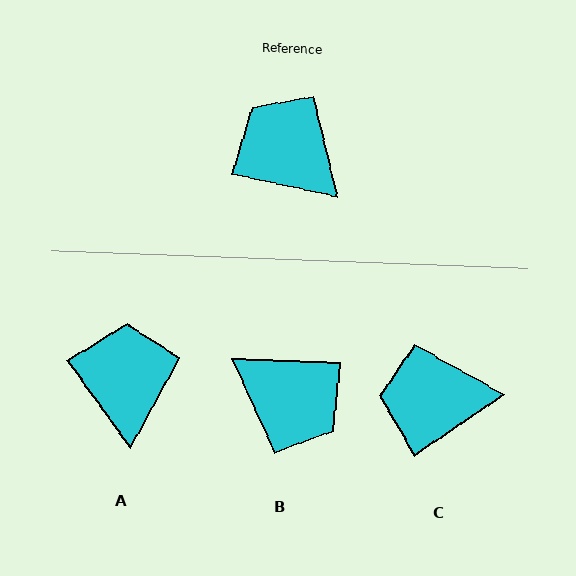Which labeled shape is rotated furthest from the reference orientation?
B, about 169 degrees away.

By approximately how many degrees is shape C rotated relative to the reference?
Approximately 47 degrees counter-clockwise.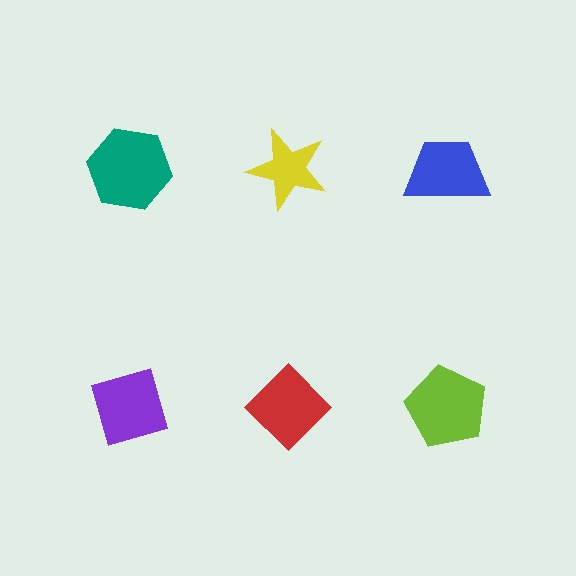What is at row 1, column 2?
A yellow star.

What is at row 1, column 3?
A blue trapezoid.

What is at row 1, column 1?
A teal hexagon.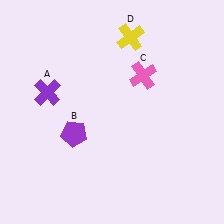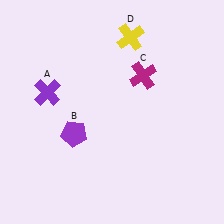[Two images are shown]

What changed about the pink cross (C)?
In Image 1, C is pink. In Image 2, it changed to magenta.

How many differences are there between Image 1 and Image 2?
There is 1 difference between the two images.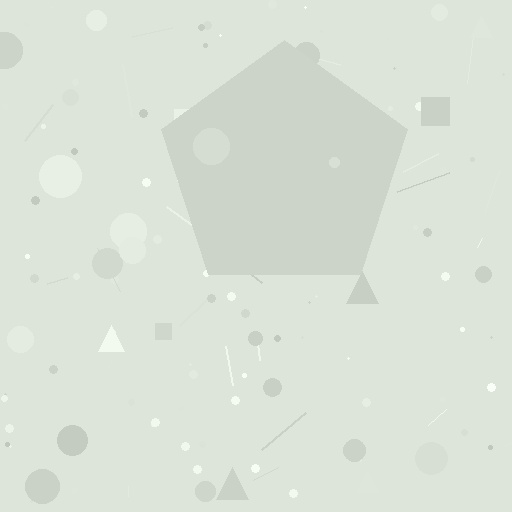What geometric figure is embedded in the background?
A pentagon is embedded in the background.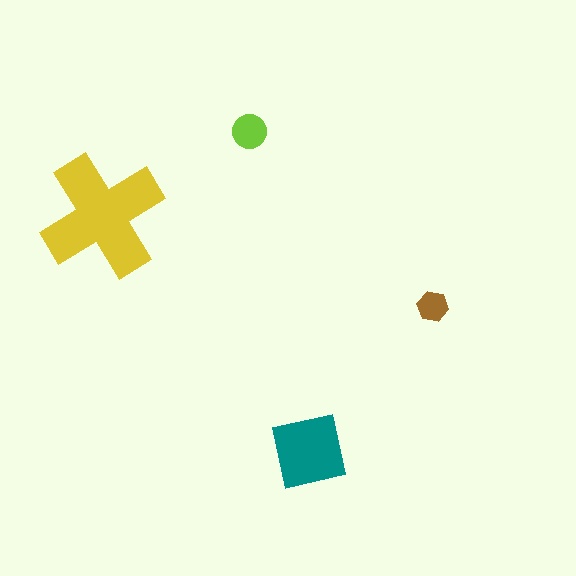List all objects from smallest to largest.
The brown hexagon, the lime circle, the teal square, the yellow cross.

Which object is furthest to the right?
The brown hexagon is rightmost.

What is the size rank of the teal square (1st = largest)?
2nd.